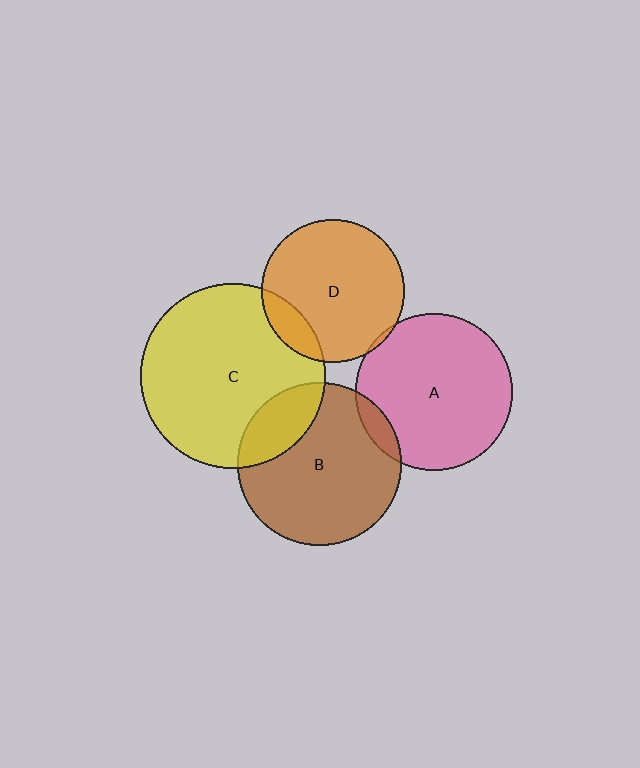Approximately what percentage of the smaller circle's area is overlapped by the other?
Approximately 5%.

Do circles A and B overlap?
Yes.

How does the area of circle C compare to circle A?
Approximately 1.4 times.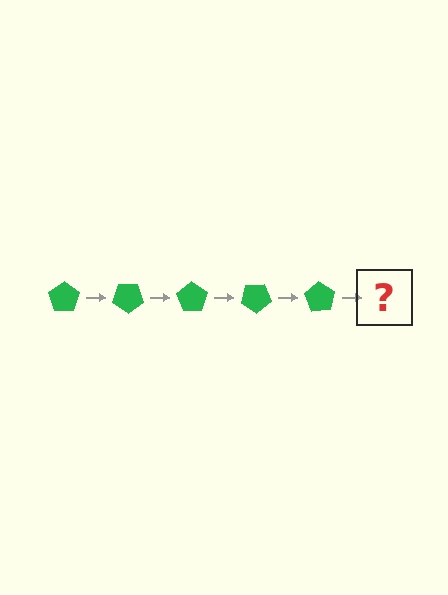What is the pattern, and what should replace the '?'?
The pattern is that the pentagon rotates 35 degrees each step. The '?' should be a green pentagon rotated 175 degrees.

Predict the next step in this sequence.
The next step is a green pentagon rotated 175 degrees.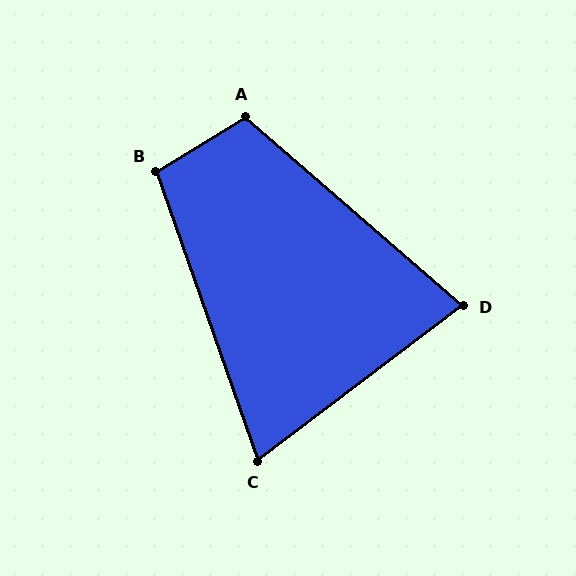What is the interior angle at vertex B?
Approximately 102 degrees (obtuse).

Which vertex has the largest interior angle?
A, at approximately 108 degrees.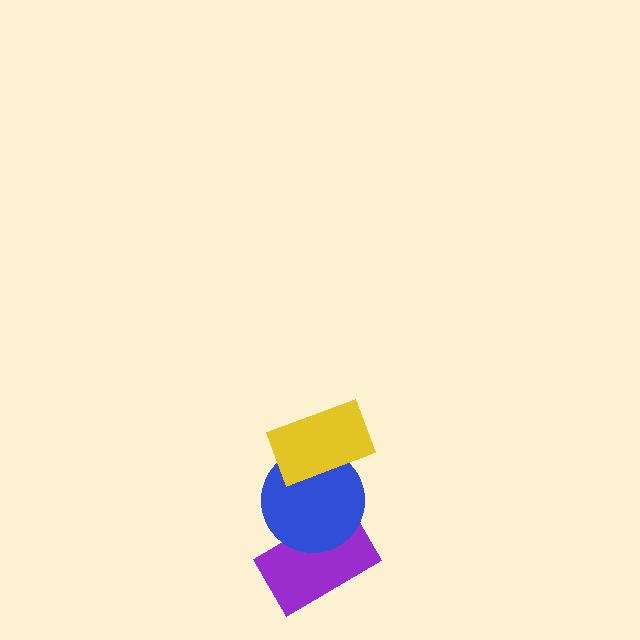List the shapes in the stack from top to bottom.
From top to bottom: the yellow rectangle, the blue circle, the purple rectangle.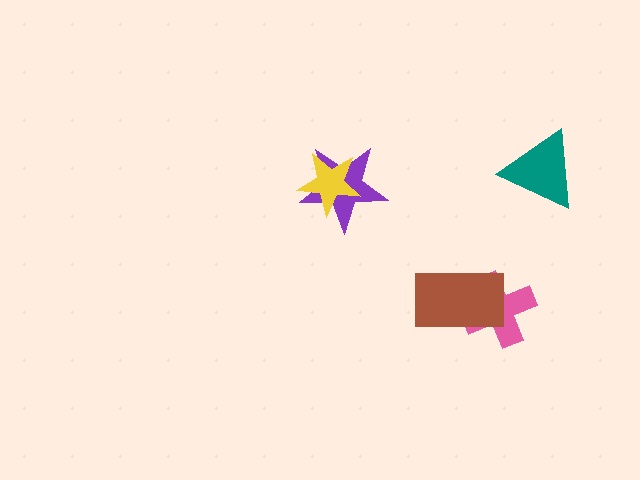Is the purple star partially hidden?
Yes, it is partially covered by another shape.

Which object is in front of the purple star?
The yellow star is in front of the purple star.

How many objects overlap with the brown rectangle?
1 object overlaps with the brown rectangle.